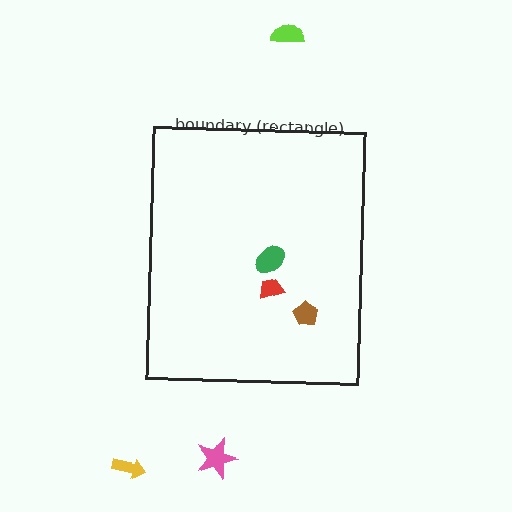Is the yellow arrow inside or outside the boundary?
Outside.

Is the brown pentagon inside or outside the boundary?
Inside.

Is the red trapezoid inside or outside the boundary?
Inside.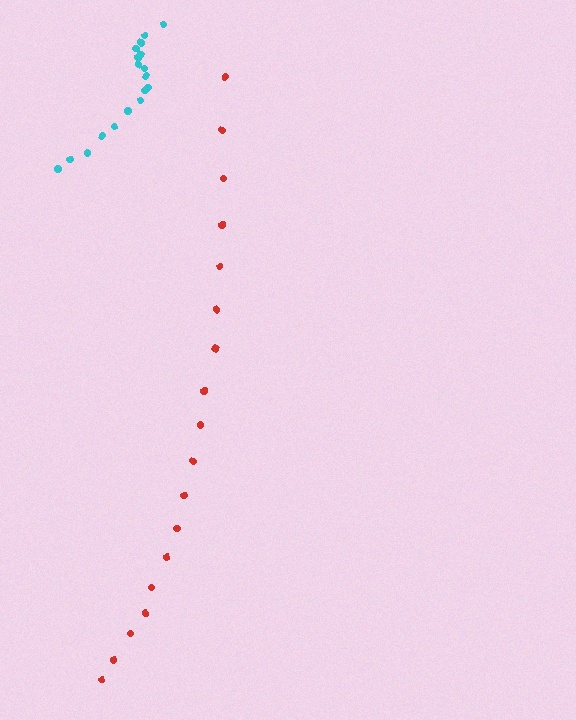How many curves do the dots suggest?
There are 2 distinct paths.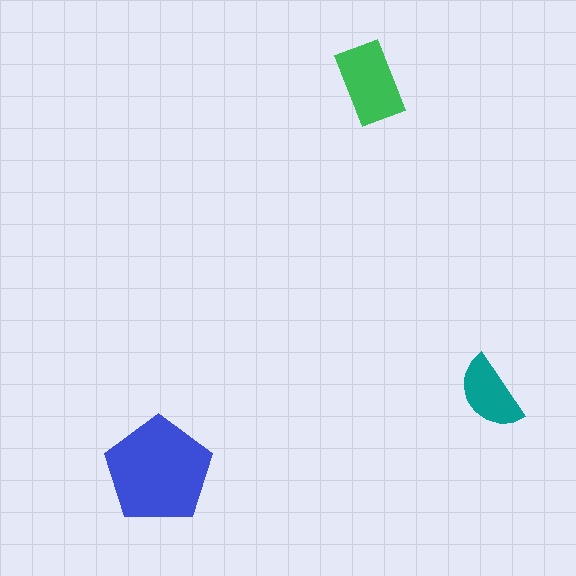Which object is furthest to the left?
The blue pentagon is leftmost.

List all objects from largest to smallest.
The blue pentagon, the green rectangle, the teal semicircle.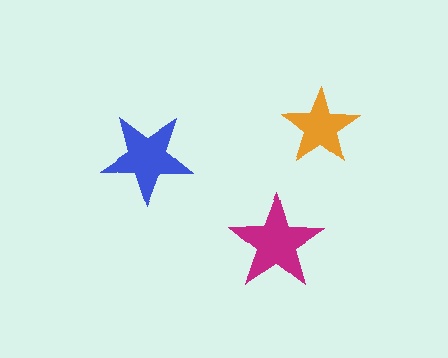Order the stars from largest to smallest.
the magenta one, the blue one, the orange one.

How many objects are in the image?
There are 3 objects in the image.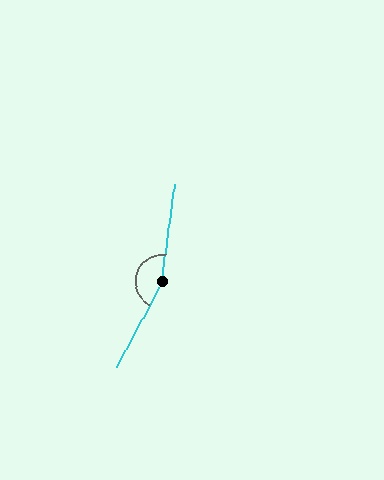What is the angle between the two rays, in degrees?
Approximately 160 degrees.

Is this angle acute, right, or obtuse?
It is obtuse.